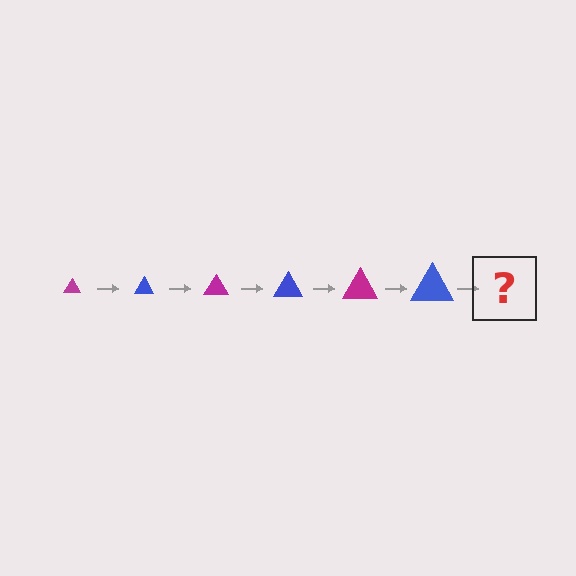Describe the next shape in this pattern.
It should be a magenta triangle, larger than the previous one.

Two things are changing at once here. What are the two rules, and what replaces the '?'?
The two rules are that the triangle grows larger each step and the color cycles through magenta and blue. The '?' should be a magenta triangle, larger than the previous one.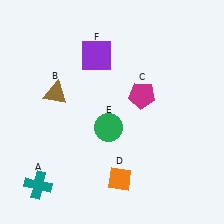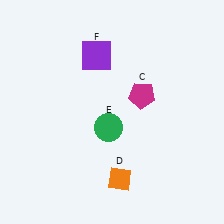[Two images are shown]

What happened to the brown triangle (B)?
The brown triangle (B) was removed in Image 2. It was in the top-left area of Image 1.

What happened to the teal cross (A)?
The teal cross (A) was removed in Image 2. It was in the bottom-left area of Image 1.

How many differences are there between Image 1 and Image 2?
There are 2 differences between the two images.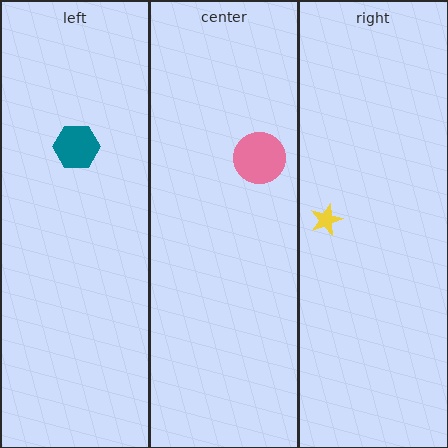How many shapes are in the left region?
1.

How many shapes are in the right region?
1.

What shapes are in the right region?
The yellow star.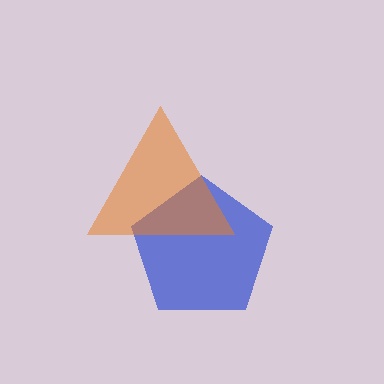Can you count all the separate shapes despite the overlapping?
Yes, there are 2 separate shapes.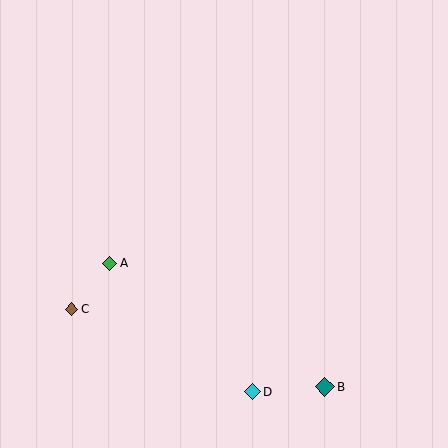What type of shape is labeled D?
Shape D is a cyan diamond.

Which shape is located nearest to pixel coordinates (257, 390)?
The cyan diamond (labeled D) at (253, 392) is nearest to that location.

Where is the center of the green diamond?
The center of the green diamond is at (110, 263).